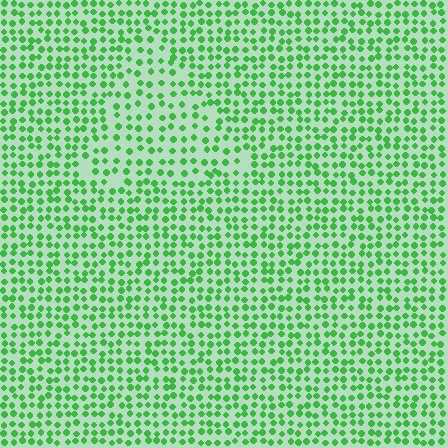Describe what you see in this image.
The image contains small green elements arranged at two different densities. A triangle-shaped region is visible where the elements are less densely packed than the surrounding area.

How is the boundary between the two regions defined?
The boundary is defined by a change in element density (approximately 1.5x ratio). All elements are the same color, size, and shape.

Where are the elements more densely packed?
The elements are more densely packed outside the triangle boundary.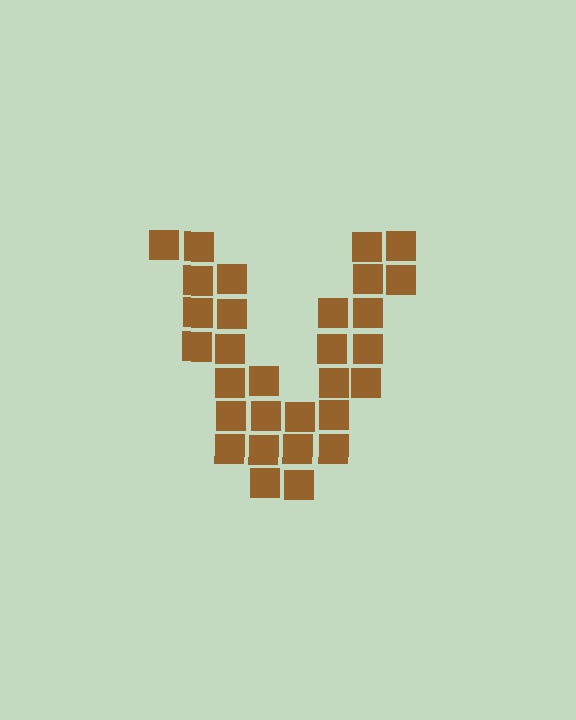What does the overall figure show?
The overall figure shows the letter V.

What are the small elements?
The small elements are squares.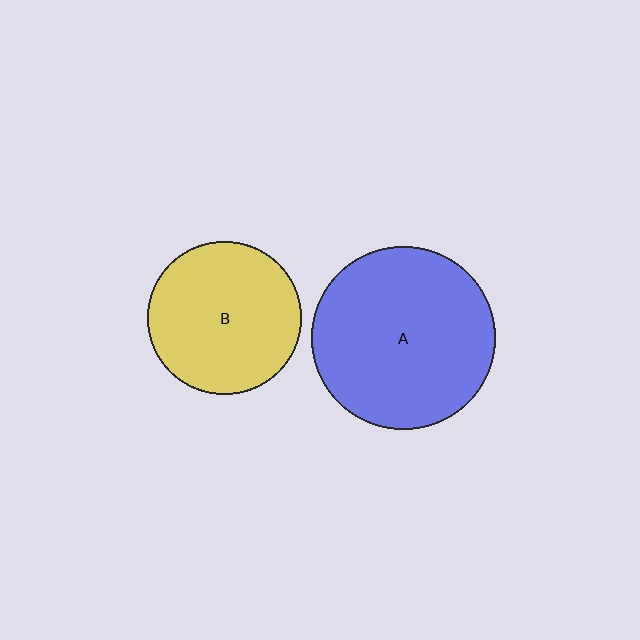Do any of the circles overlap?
No, none of the circles overlap.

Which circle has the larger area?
Circle A (blue).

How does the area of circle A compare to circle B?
Approximately 1.4 times.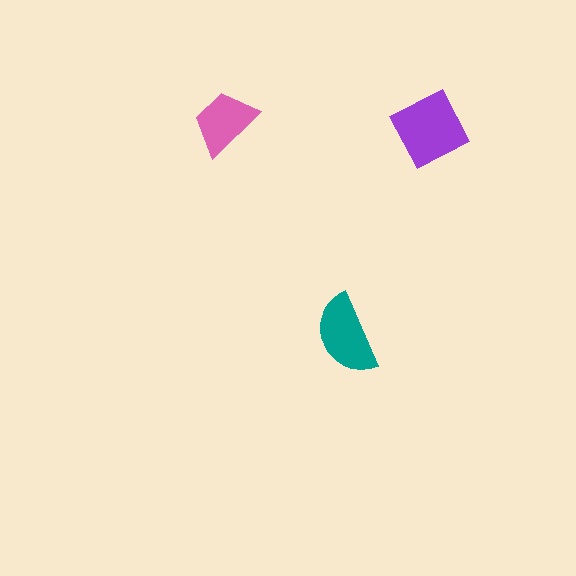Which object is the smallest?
The pink trapezoid.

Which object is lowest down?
The teal semicircle is bottommost.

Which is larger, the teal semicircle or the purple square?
The purple square.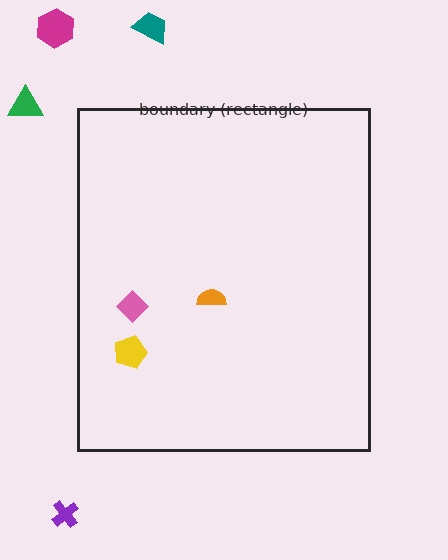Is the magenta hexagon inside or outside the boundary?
Outside.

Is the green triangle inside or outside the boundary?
Outside.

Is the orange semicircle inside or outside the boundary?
Inside.